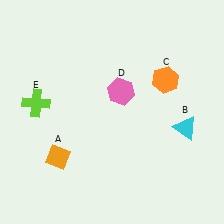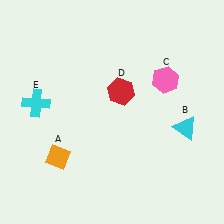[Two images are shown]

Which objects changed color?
C changed from orange to pink. D changed from pink to red. E changed from lime to cyan.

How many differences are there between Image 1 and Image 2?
There are 3 differences between the two images.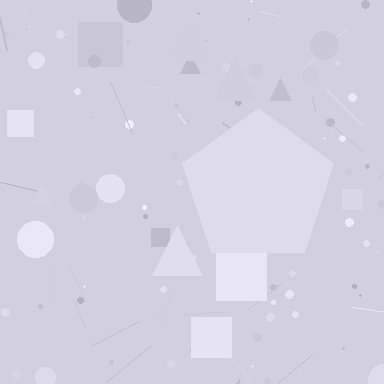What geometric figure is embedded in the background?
A pentagon is embedded in the background.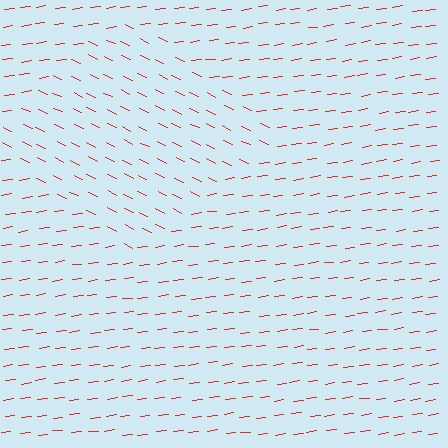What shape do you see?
I see a diamond.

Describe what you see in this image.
The image is filled with small red line segments. A diamond region in the image has lines oriented differently from the surrounding lines, creating a visible texture boundary.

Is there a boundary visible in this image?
Yes, there is a texture boundary formed by a change in line orientation.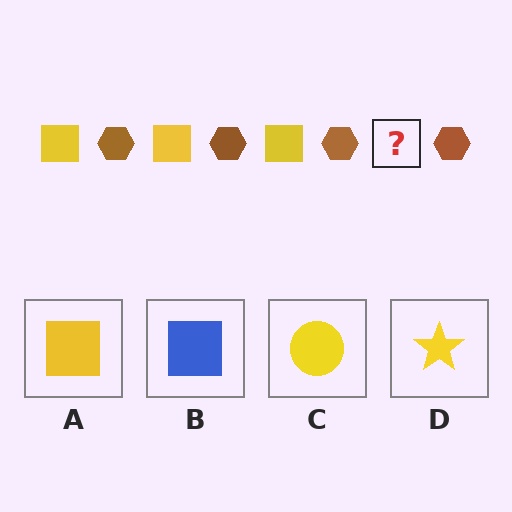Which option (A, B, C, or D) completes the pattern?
A.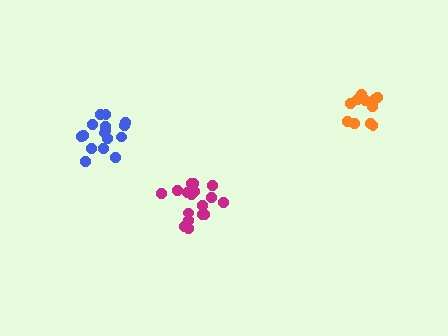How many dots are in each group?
Group 1: 17 dots, Group 2: 11 dots, Group 3: 16 dots (44 total).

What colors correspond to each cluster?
The clusters are colored: magenta, orange, blue.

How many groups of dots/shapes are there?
There are 3 groups.